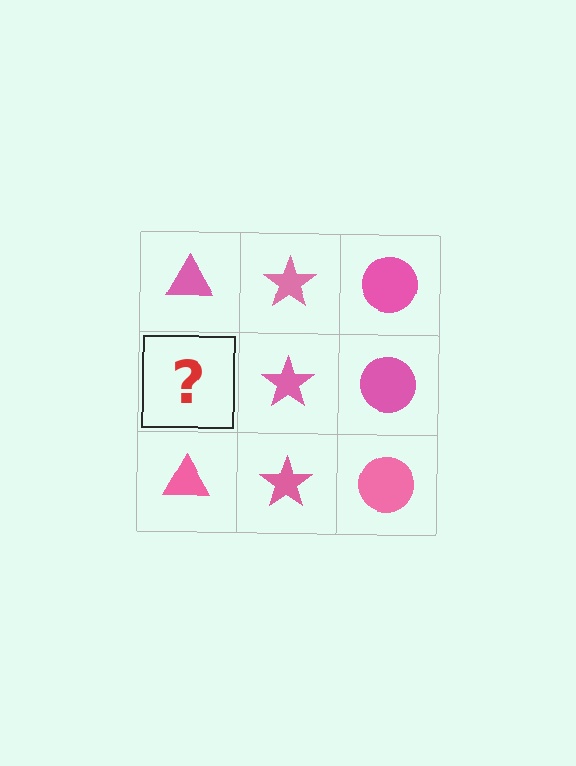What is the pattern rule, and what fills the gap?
The rule is that each column has a consistent shape. The gap should be filled with a pink triangle.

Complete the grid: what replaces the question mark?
The question mark should be replaced with a pink triangle.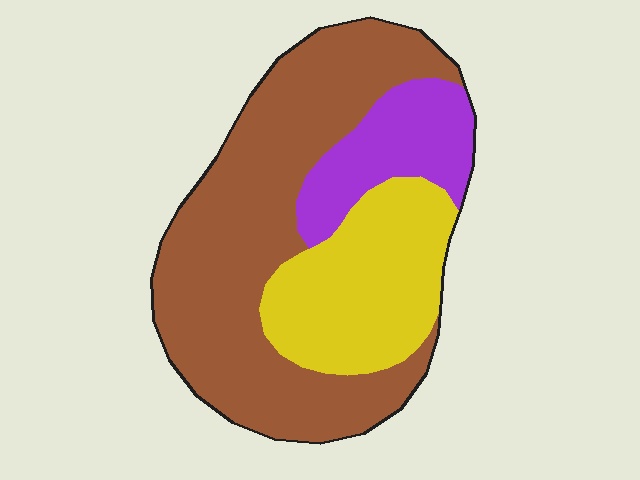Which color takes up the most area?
Brown, at roughly 55%.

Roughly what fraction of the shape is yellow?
Yellow covers 27% of the shape.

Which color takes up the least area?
Purple, at roughly 15%.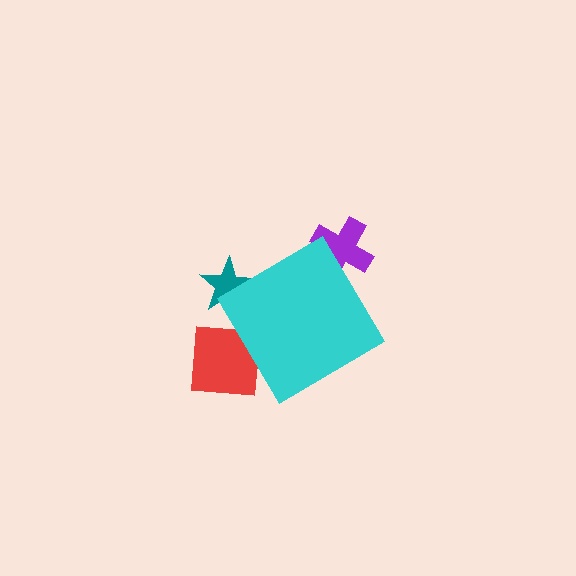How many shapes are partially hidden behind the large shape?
3 shapes are partially hidden.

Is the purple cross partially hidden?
Yes, the purple cross is partially hidden behind the cyan diamond.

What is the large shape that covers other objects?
A cyan diamond.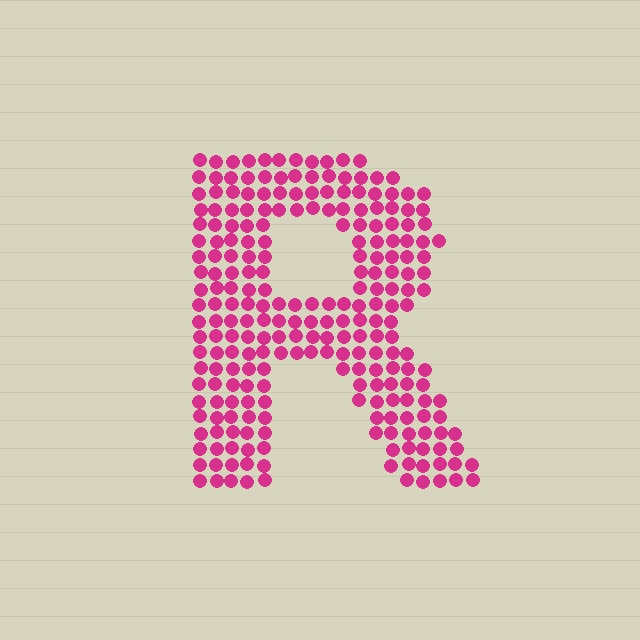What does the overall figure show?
The overall figure shows the letter R.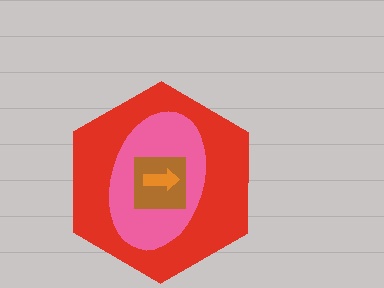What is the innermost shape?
The orange arrow.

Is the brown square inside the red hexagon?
Yes.